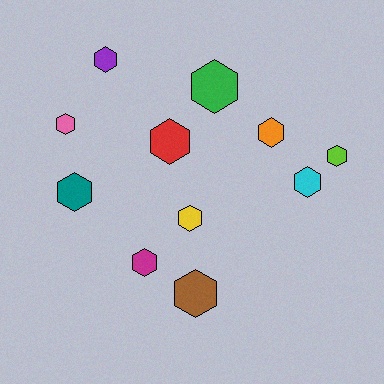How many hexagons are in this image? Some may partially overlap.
There are 11 hexagons.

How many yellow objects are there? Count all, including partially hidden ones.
There is 1 yellow object.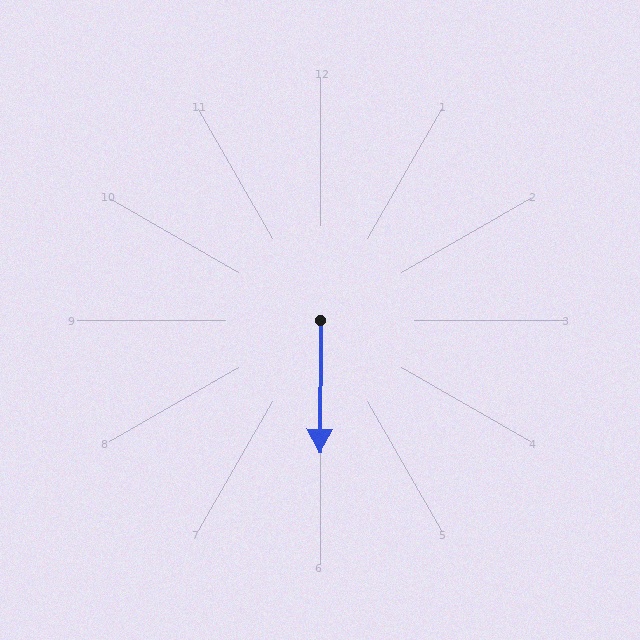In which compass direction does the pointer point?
South.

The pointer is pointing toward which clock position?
Roughly 6 o'clock.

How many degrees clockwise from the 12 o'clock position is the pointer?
Approximately 180 degrees.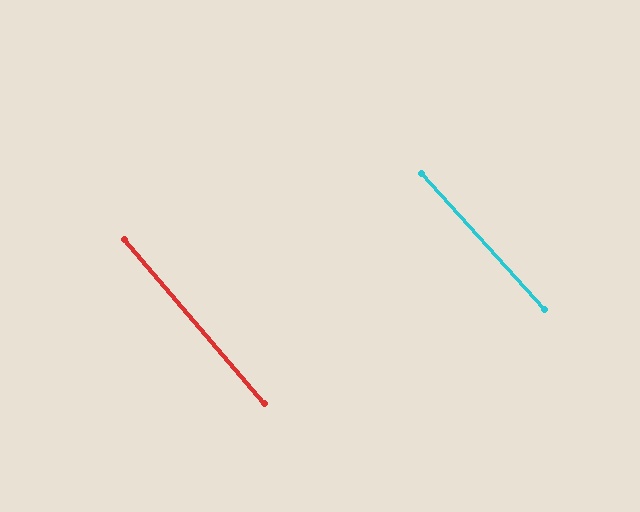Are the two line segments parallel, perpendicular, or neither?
Parallel — their directions differ by only 1.6°.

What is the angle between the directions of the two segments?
Approximately 2 degrees.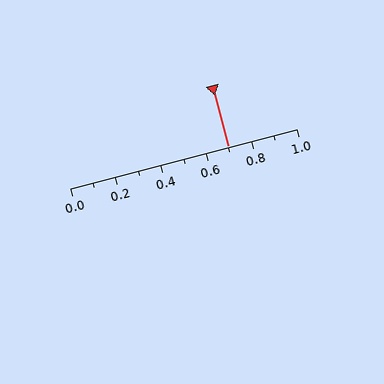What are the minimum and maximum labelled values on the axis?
The axis runs from 0.0 to 1.0.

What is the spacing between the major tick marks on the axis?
The major ticks are spaced 0.2 apart.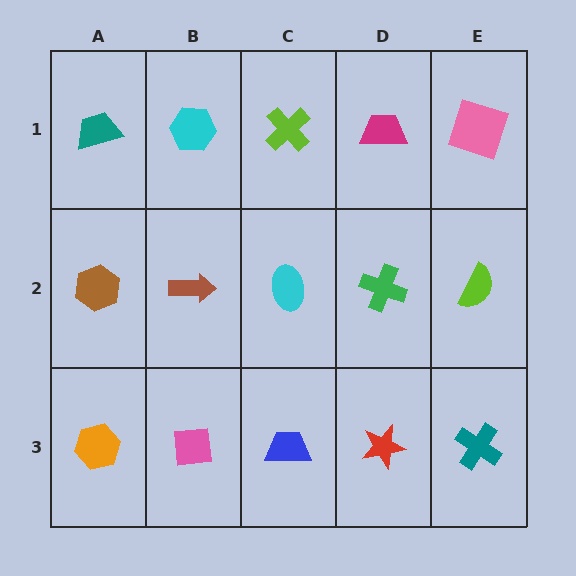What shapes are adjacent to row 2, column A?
A teal trapezoid (row 1, column A), an orange hexagon (row 3, column A), a brown arrow (row 2, column B).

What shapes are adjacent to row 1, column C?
A cyan ellipse (row 2, column C), a cyan hexagon (row 1, column B), a magenta trapezoid (row 1, column D).